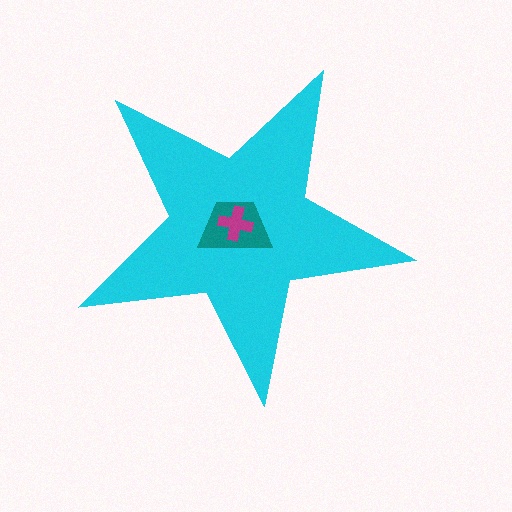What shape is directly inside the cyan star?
The teal trapezoid.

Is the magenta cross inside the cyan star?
Yes.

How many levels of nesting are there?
3.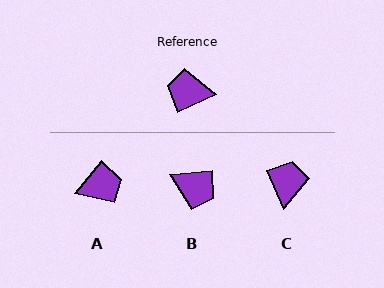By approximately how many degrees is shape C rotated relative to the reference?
Approximately 90 degrees clockwise.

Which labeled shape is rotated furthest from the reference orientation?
B, about 161 degrees away.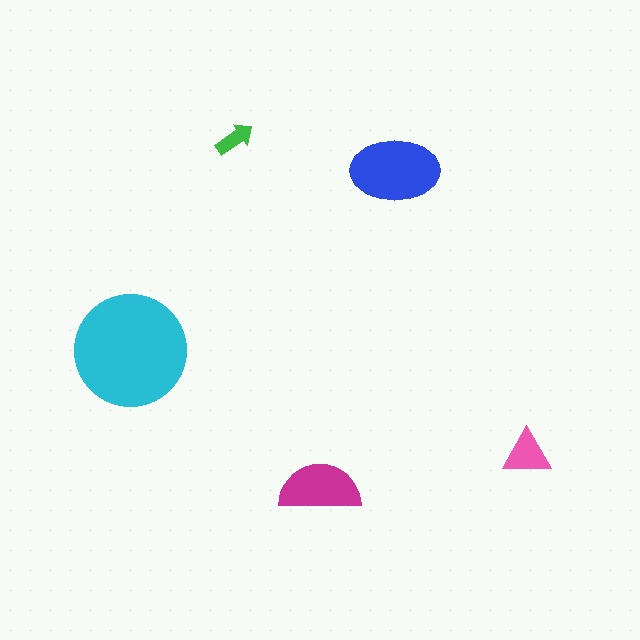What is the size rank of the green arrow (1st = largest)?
5th.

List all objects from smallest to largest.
The green arrow, the pink triangle, the magenta semicircle, the blue ellipse, the cyan circle.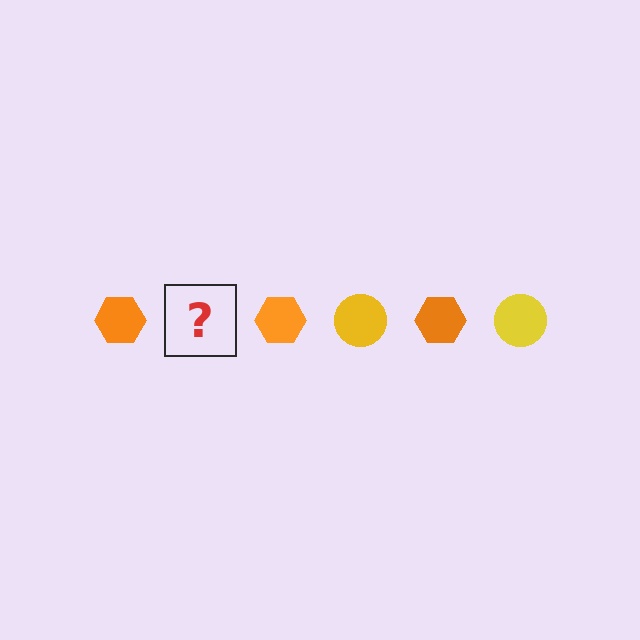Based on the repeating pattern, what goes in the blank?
The blank should be a yellow circle.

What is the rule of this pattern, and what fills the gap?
The rule is that the pattern alternates between orange hexagon and yellow circle. The gap should be filled with a yellow circle.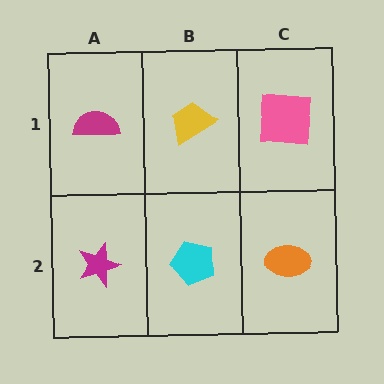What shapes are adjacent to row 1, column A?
A magenta star (row 2, column A), a yellow trapezoid (row 1, column B).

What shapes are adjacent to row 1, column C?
An orange ellipse (row 2, column C), a yellow trapezoid (row 1, column B).